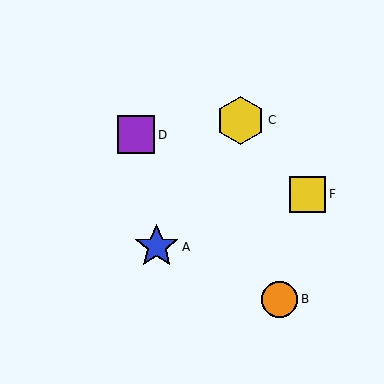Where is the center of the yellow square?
The center of the yellow square is at (308, 194).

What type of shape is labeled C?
Shape C is a yellow hexagon.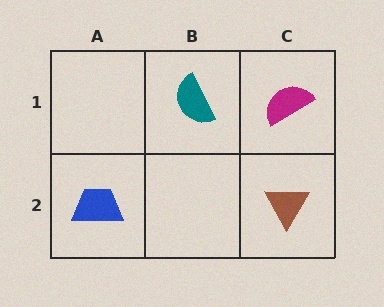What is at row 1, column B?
A teal semicircle.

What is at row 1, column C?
A magenta semicircle.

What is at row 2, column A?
A blue trapezoid.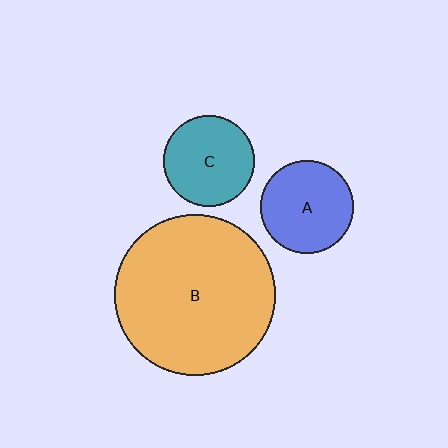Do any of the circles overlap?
No, none of the circles overlap.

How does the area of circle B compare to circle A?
Approximately 3.0 times.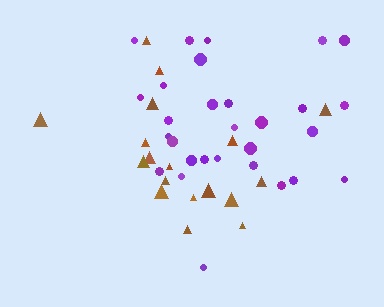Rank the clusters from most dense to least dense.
purple, brown.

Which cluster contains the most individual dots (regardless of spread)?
Purple (29).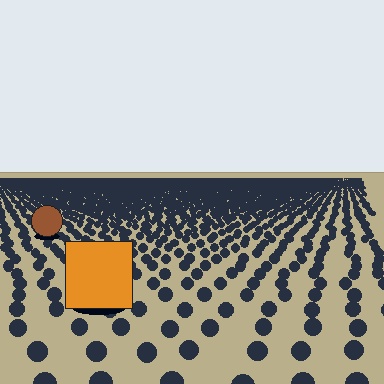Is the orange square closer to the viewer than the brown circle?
Yes. The orange square is closer — you can tell from the texture gradient: the ground texture is coarser near it.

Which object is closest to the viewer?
The orange square is closest. The texture marks near it are larger and more spread out.